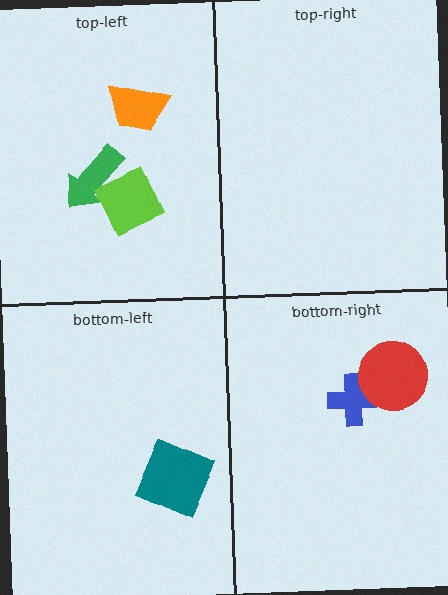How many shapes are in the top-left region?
3.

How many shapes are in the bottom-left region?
1.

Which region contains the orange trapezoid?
The top-left region.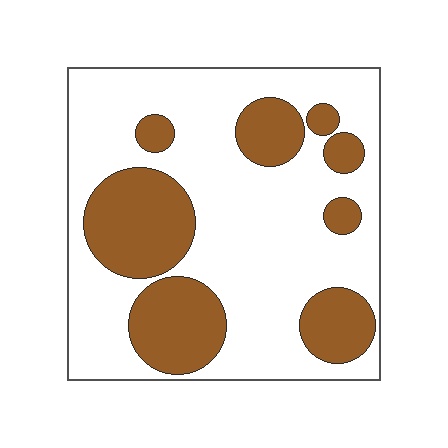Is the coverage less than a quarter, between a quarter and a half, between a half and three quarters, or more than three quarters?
Between a quarter and a half.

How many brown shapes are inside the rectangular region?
8.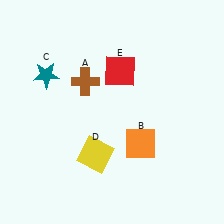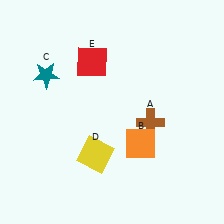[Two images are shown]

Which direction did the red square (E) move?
The red square (E) moved left.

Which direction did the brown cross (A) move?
The brown cross (A) moved right.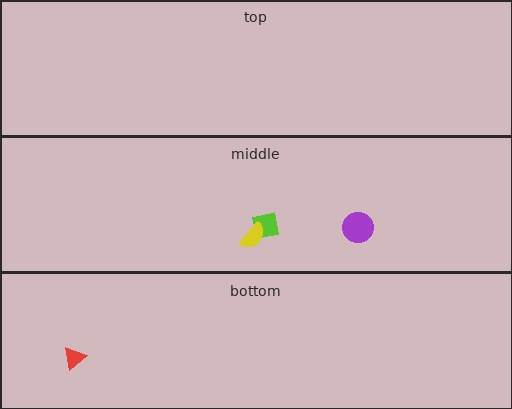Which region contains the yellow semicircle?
The middle region.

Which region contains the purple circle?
The middle region.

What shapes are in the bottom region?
The red triangle.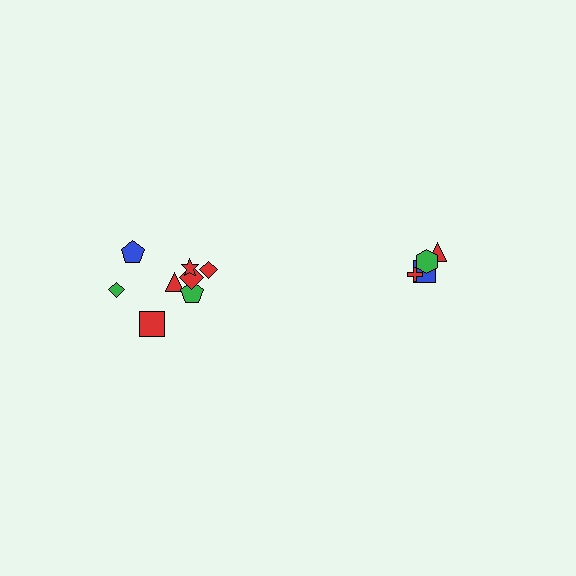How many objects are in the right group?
There are 4 objects.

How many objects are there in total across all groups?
There are 12 objects.